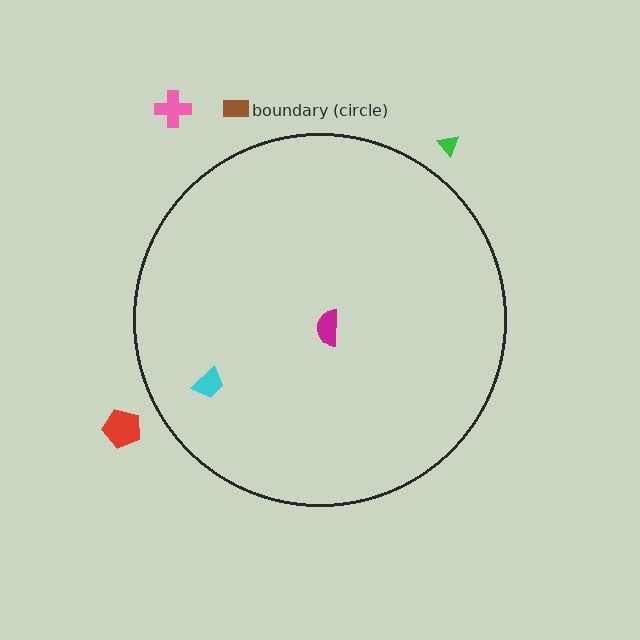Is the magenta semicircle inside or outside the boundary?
Inside.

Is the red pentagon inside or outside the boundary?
Outside.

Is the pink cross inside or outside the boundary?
Outside.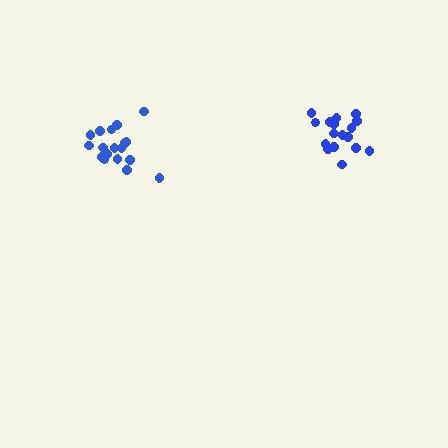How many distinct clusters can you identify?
There are 2 distinct clusters.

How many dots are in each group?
Group 1: 19 dots, Group 2: 18 dots (37 total).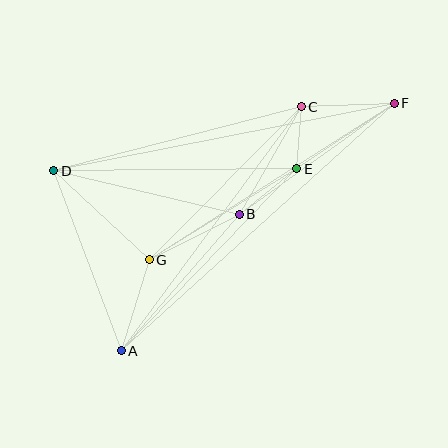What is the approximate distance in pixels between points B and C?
The distance between B and C is approximately 124 pixels.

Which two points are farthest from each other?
Points A and F are farthest from each other.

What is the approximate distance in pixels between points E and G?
The distance between E and G is approximately 173 pixels.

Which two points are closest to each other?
Points C and E are closest to each other.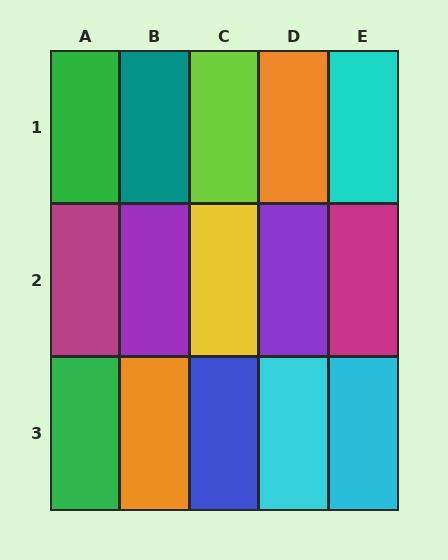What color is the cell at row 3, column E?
Cyan.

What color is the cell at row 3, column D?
Cyan.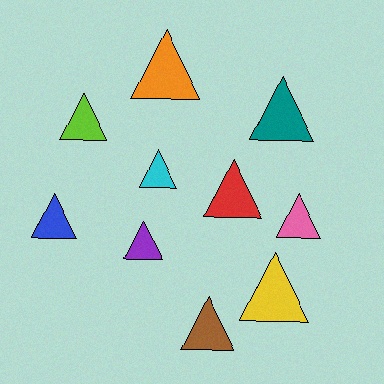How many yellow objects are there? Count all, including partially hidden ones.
There is 1 yellow object.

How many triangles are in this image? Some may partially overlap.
There are 10 triangles.